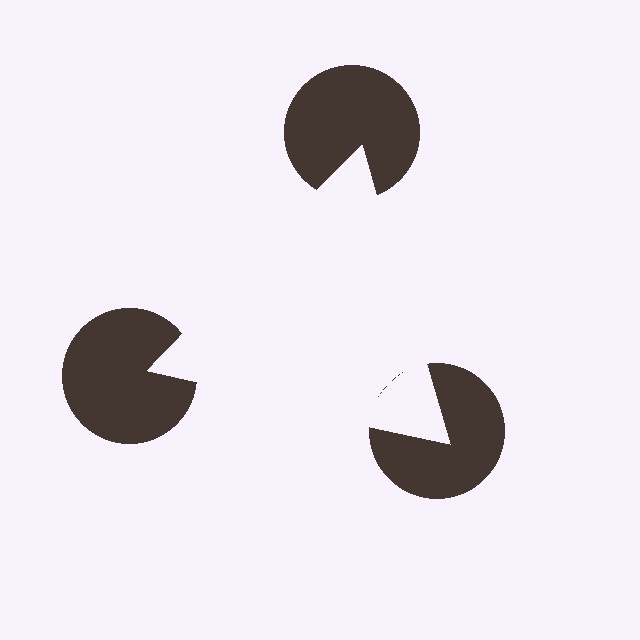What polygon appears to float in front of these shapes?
An illusory triangle — its edges are inferred from the aligned wedge cuts in the pac-man discs, not physically drawn.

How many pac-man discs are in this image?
There are 3 — one at each vertex of the illusory triangle.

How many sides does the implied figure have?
3 sides.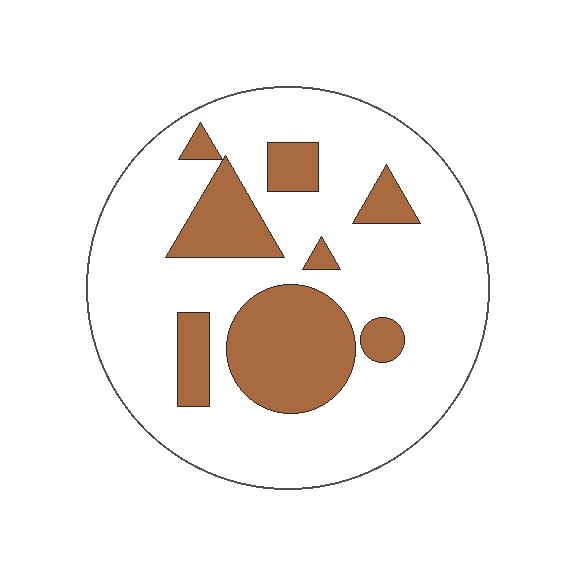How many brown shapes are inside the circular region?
8.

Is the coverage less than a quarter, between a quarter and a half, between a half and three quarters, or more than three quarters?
Less than a quarter.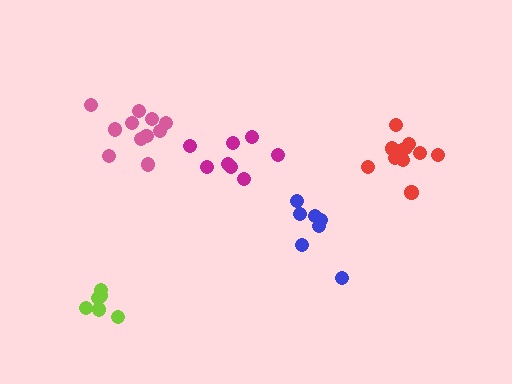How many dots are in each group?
Group 1: 6 dots, Group 2: 11 dots, Group 3: 7 dots, Group 4: 11 dots, Group 5: 8 dots (43 total).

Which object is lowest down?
The lime cluster is bottommost.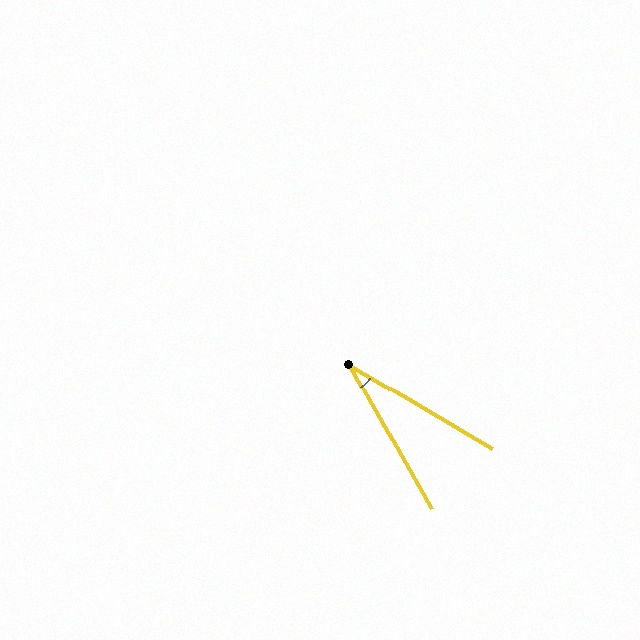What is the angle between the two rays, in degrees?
Approximately 30 degrees.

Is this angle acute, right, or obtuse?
It is acute.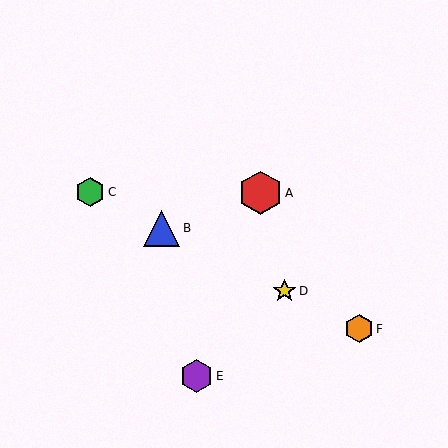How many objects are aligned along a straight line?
4 objects (B, C, D, F) are aligned along a straight line.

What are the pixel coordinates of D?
Object D is at (284, 291).